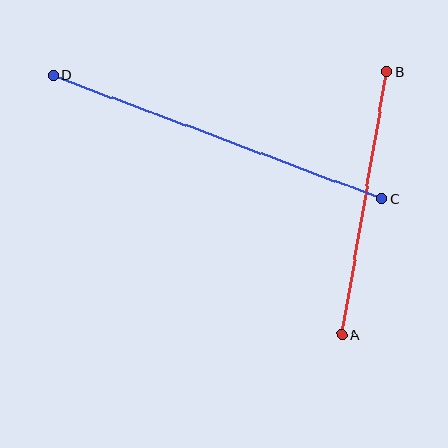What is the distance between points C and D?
The distance is approximately 351 pixels.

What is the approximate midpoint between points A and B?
The midpoint is at approximately (364, 203) pixels.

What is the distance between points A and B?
The distance is approximately 267 pixels.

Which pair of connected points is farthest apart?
Points C and D are farthest apart.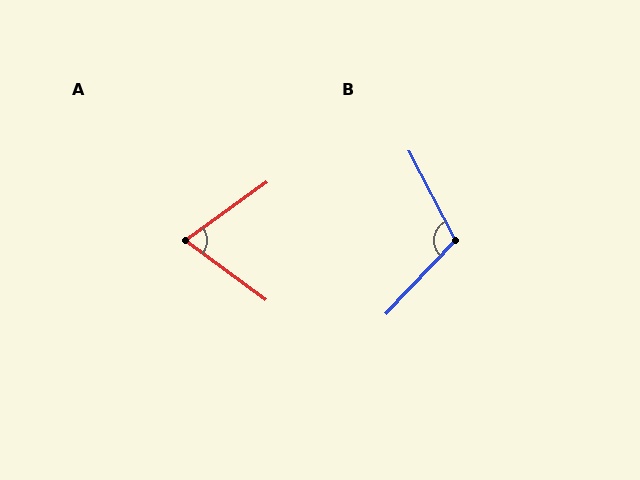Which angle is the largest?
B, at approximately 109 degrees.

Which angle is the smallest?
A, at approximately 72 degrees.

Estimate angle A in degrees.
Approximately 72 degrees.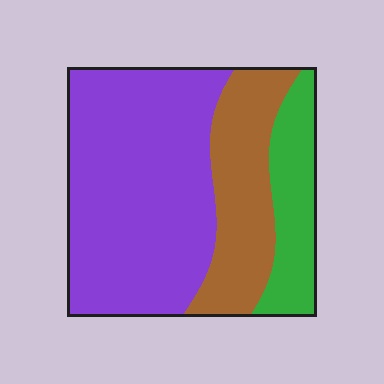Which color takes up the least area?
Green, at roughly 15%.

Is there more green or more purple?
Purple.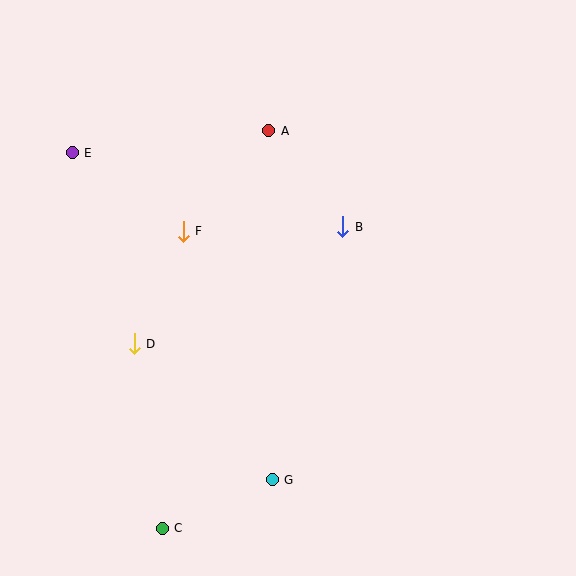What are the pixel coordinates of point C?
Point C is at (162, 528).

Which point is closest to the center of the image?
Point B at (343, 227) is closest to the center.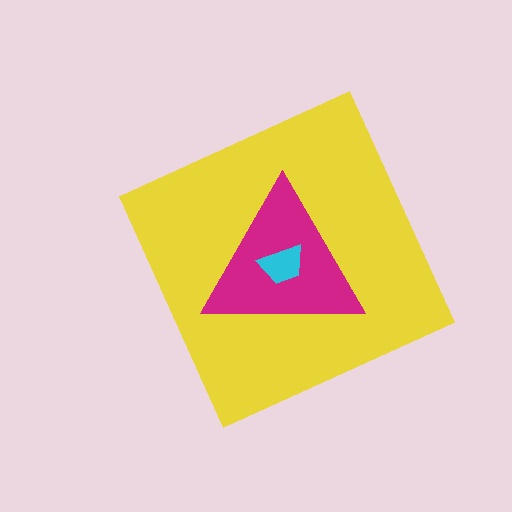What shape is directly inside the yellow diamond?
The magenta triangle.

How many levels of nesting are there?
3.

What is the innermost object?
The cyan trapezoid.